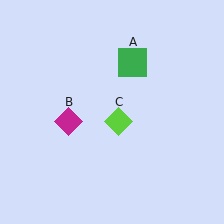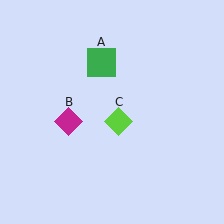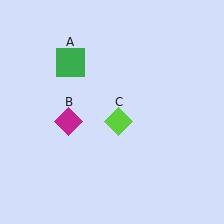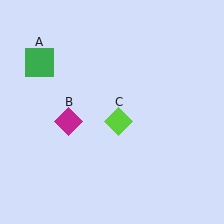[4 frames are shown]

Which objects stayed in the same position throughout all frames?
Magenta diamond (object B) and lime diamond (object C) remained stationary.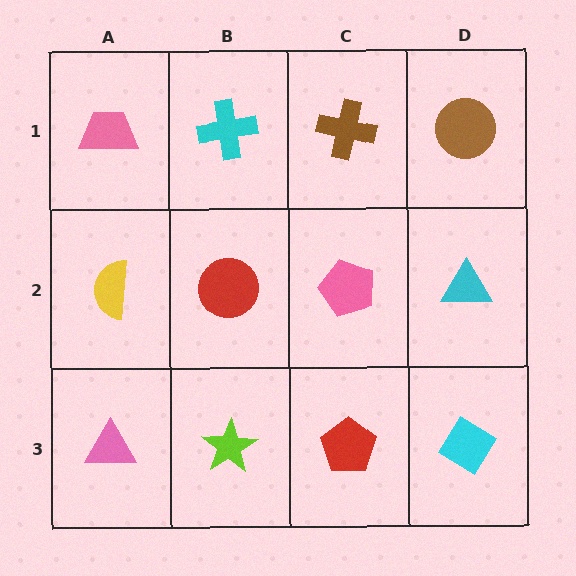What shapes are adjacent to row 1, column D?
A cyan triangle (row 2, column D), a brown cross (row 1, column C).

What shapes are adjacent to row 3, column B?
A red circle (row 2, column B), a pink triangle (row 3, column A), a red pentagon (row 3, column C).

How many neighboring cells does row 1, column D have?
2.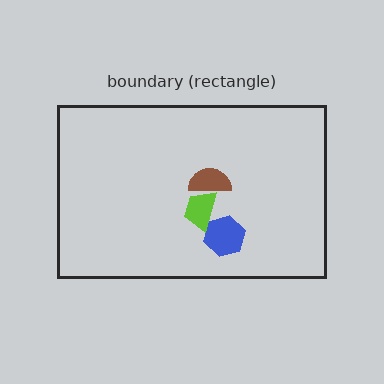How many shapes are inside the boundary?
3 inside, 0 outside.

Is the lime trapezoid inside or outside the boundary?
Inside.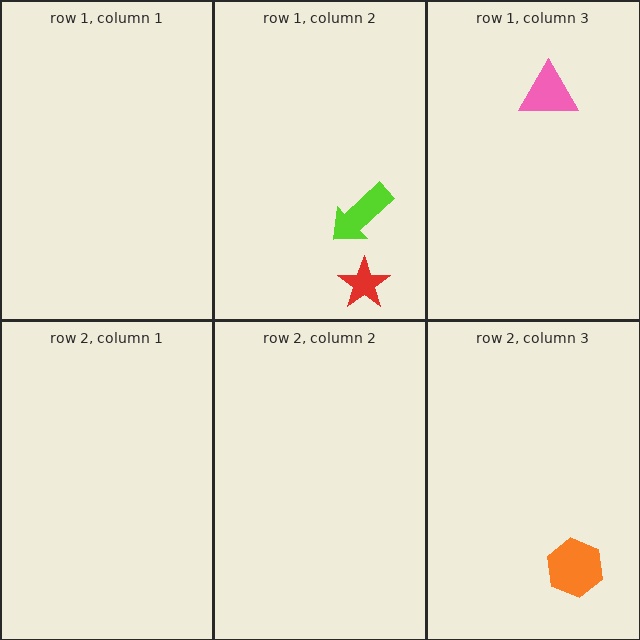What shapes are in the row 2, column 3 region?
The orange hexagon.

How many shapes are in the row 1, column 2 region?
2.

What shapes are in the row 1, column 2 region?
The lime arrow, the red star.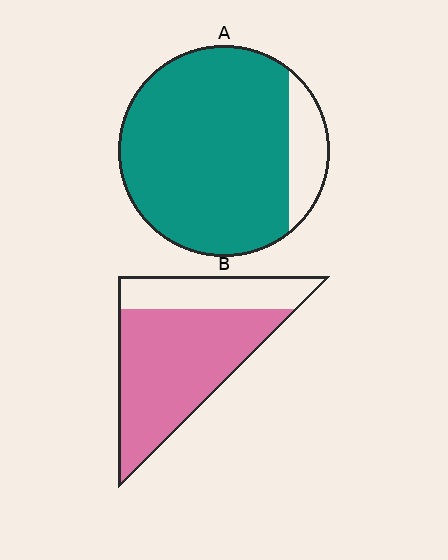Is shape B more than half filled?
Yes.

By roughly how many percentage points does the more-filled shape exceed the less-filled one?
By roughly 15 percentage points (A over B).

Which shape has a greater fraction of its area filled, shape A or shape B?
Shape A.